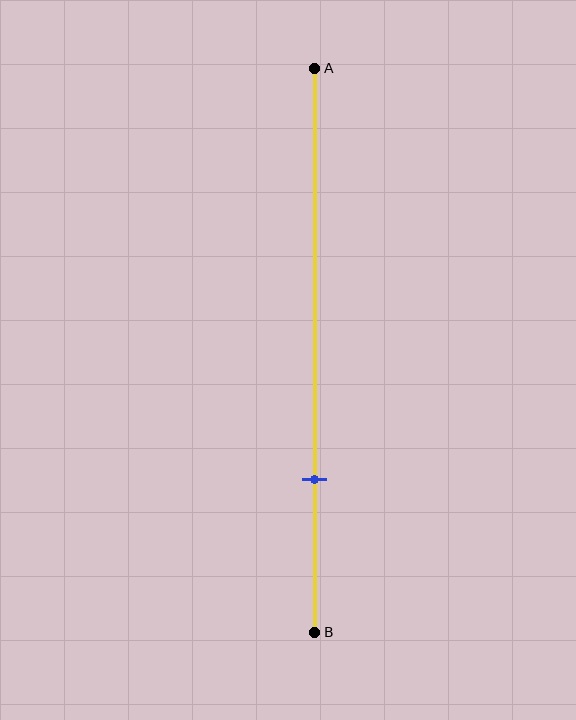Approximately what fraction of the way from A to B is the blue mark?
The blue mark is approximately 75% of the way from A to B.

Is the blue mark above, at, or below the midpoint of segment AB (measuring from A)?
The blue mark is below the midpoint of segment AB.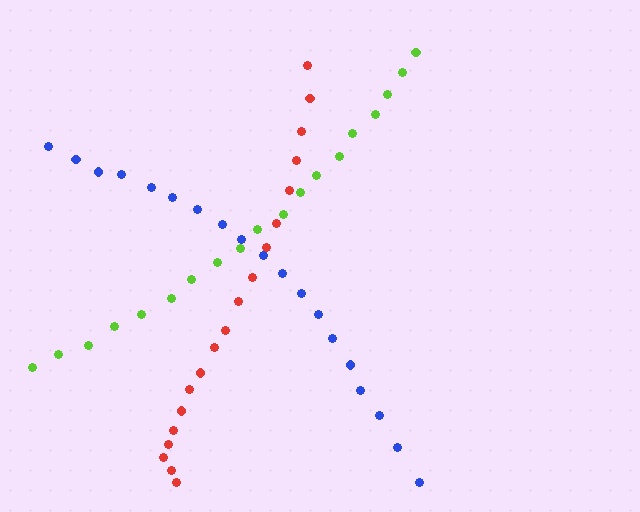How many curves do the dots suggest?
There are 3 distinct paths.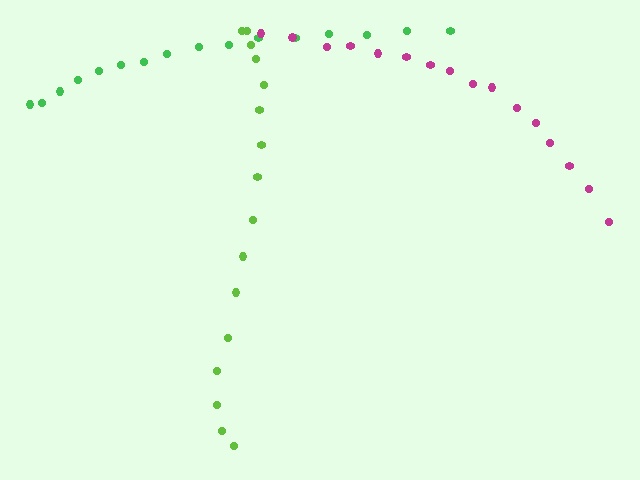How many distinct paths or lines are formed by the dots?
There are 3 distinct paths.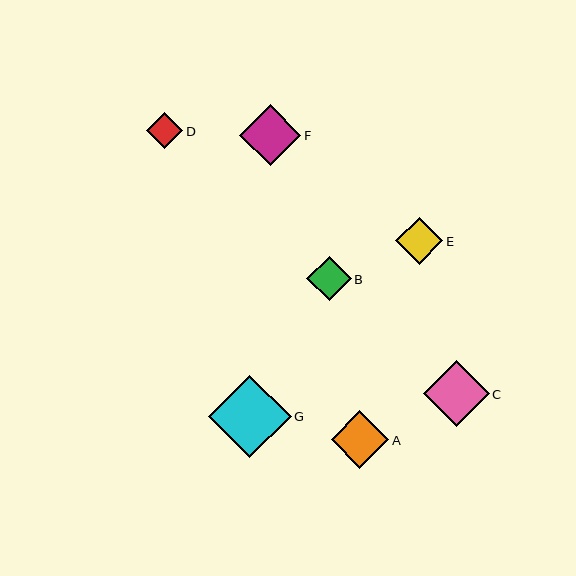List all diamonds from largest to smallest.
From largest to smallest: G, C, F, A, E, B, D.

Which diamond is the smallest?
Diamond D is the smallest with a size of approximately 36 pixels.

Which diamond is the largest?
Diamond G is the largest with a size of approximately 83 pixels.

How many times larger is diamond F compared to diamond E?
Diamond F is approximately 1.3 times the size of diamond E.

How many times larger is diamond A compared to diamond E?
Diamond A is approximately 1.2 times the size of diamond E.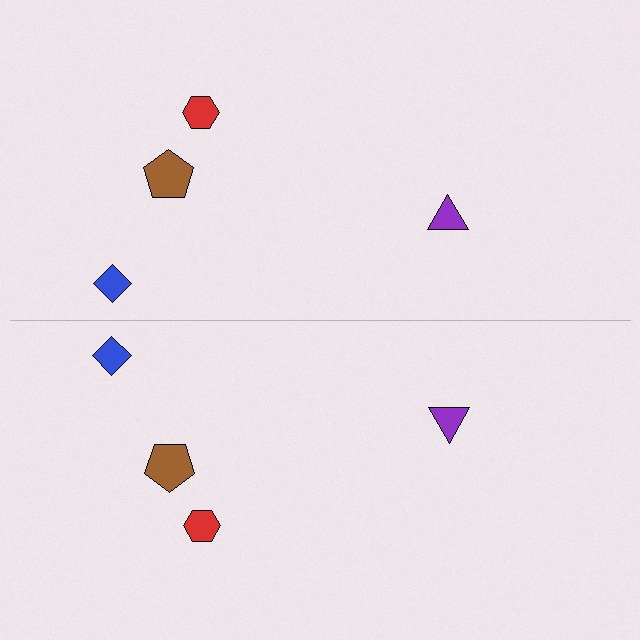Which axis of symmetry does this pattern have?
The pattern has a horizontal axis of symmetry running through the center of the image.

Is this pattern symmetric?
Yes, this pattern has bilateral (reflection) symmetry.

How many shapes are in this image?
There are 8 shapes in this image.